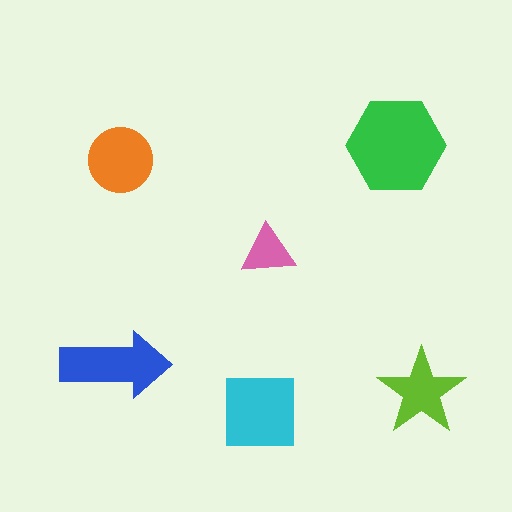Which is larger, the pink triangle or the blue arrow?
The blue arrow.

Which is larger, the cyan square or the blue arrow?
The cyan square.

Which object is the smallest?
The pink triangle.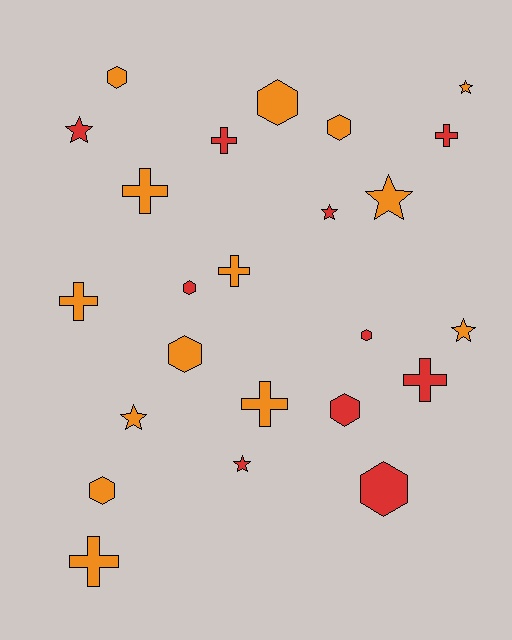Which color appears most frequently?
Orange, with 14 objects.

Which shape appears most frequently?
Hexagon, with 9 objects.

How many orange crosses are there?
There are 5 orange crosses.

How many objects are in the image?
There are 24 objects.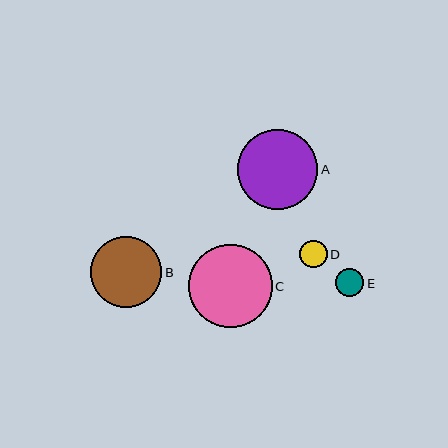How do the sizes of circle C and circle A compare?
Circle C and circle A are approximately the same size.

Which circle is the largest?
Circle C is the largest with a size of approximately 84 pixels.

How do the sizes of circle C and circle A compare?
Circle C and circle A are approximately the same size.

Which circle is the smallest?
Circle D is the smallest with a size of approximately 28 pixels.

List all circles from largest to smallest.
From largest to smallest: C, A, B, E, D.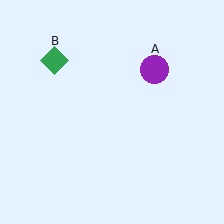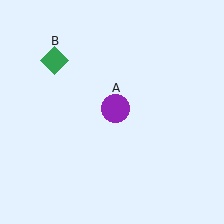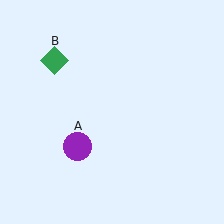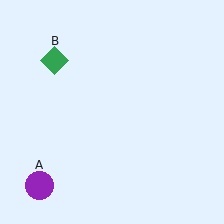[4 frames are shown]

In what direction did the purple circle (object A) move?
The purple circle (object A) moved down and to the left.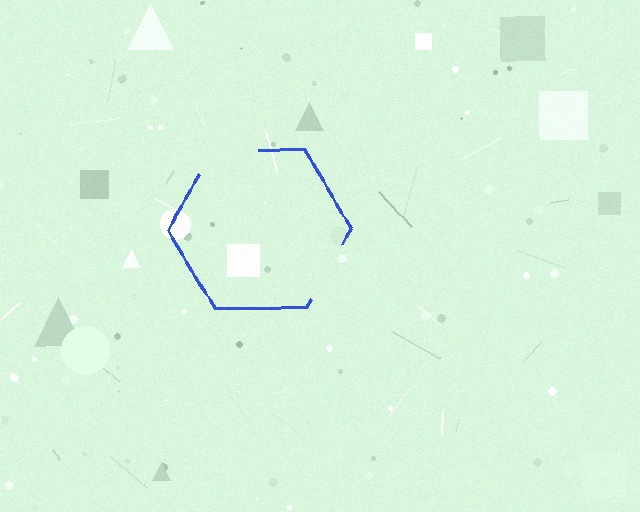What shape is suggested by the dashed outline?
The dashed outline suggests a hexagon.